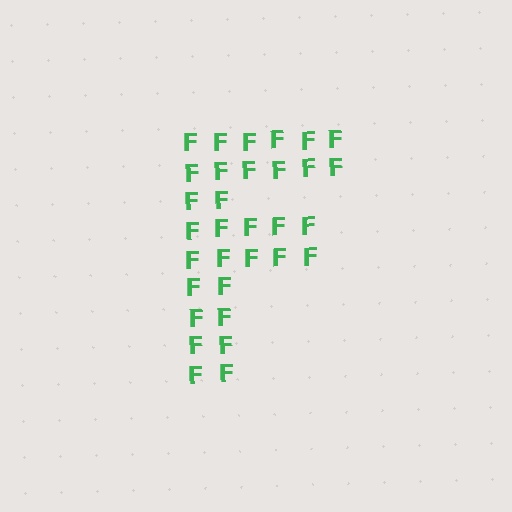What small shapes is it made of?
It is made of small letter F's.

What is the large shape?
The large shape is the letter F.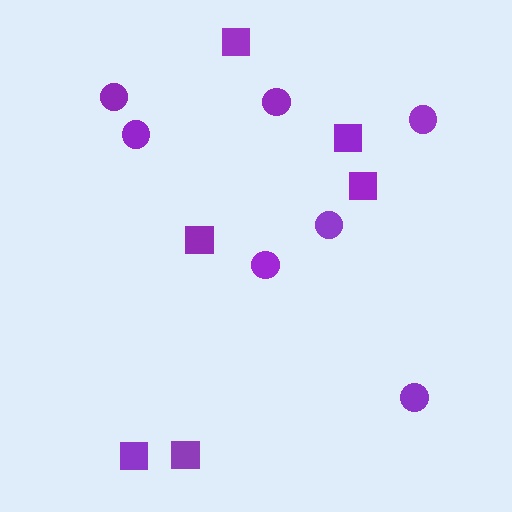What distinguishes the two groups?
There are 2 groups: one group of squares (6) and one group of circles (7).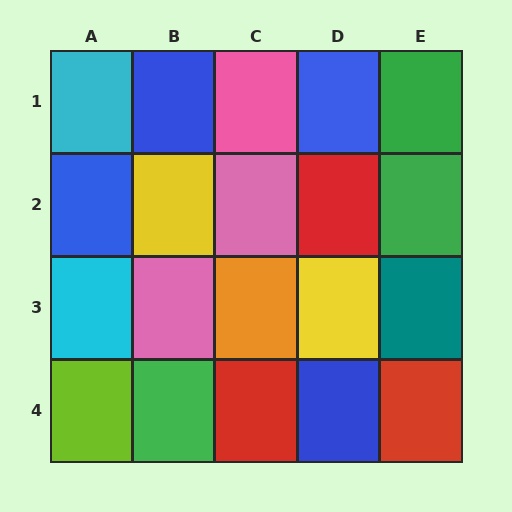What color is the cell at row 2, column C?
Pink.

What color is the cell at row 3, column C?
Orange.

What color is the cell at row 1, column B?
Blue.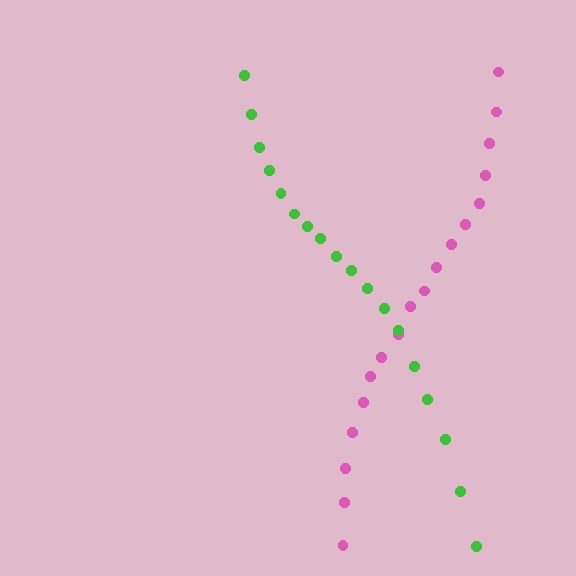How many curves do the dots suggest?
There are 2 distinct paths.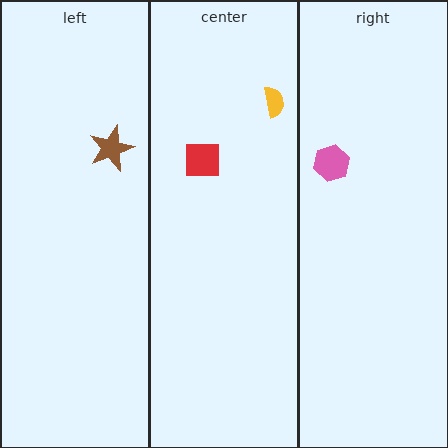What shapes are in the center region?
The yellow semicircle, the red square.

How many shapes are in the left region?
1.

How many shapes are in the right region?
1.